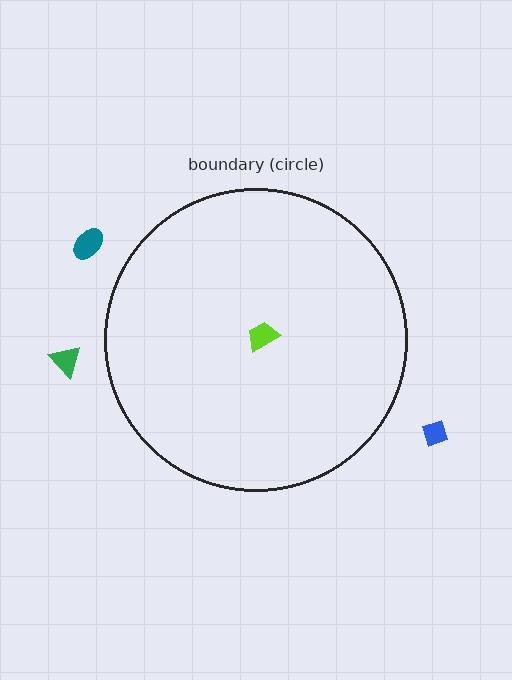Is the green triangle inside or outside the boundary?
Outside.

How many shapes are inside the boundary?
1 inside, 3 outside.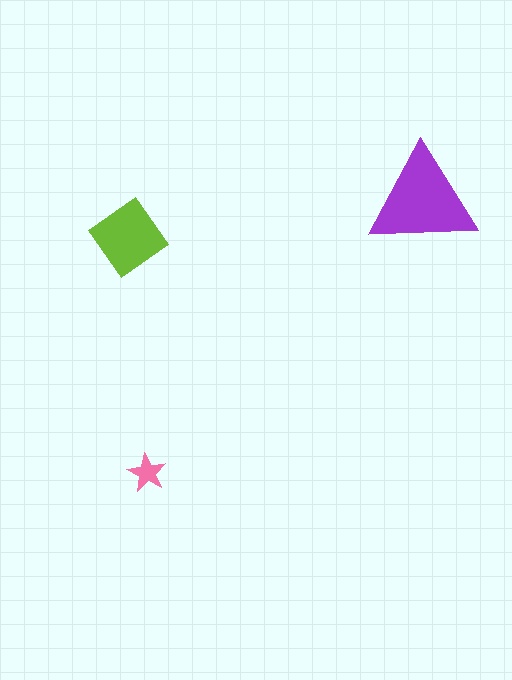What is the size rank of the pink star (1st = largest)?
3rd.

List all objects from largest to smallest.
The purple triangle, the lime diamond, the pink star.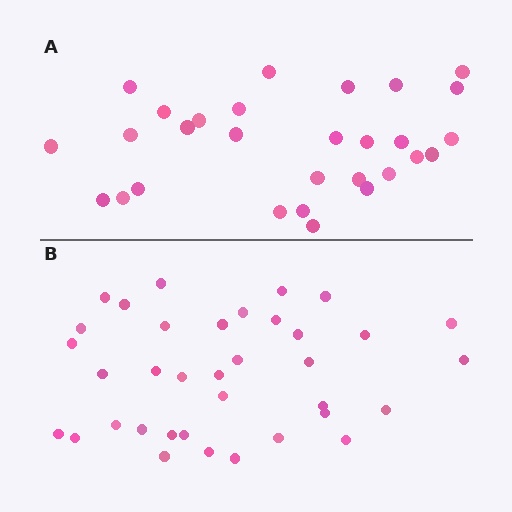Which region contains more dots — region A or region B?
Region B (the bottom region) has more dots.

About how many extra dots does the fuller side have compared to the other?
Region B has roughly 8 or so more dots than region A.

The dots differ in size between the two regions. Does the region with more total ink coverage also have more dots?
No. Region A has more total ink coverage because its dots are larger, but region B actually contains more individual dots. Total area can be misleading — the number of items is what matters here.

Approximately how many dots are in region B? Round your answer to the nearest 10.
About 40 dots. (The exact count is 36, which rounds to 40.)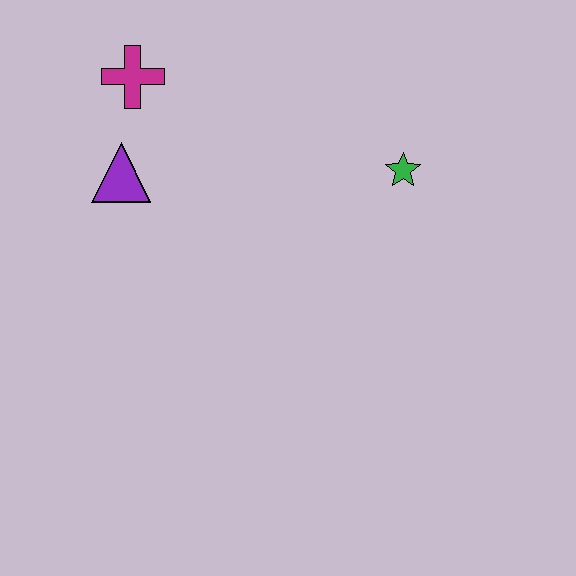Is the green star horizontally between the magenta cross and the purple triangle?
No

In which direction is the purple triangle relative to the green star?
The purple triangle is to the left of the green star.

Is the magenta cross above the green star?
Yes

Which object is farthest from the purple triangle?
The green star is farthest from the purple triangle.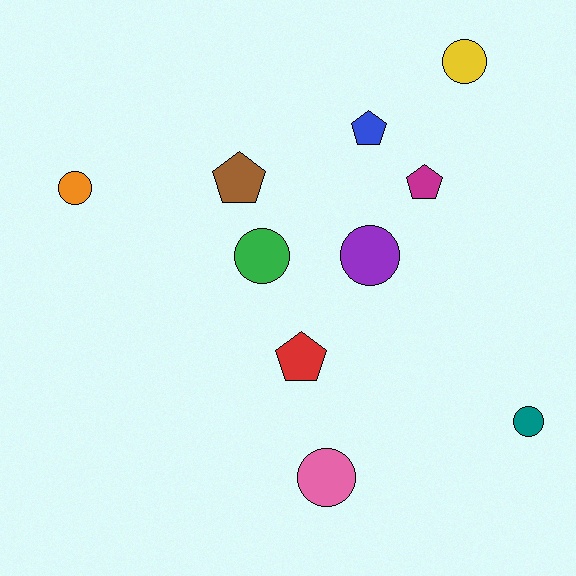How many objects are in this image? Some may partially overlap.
There are 10 objects.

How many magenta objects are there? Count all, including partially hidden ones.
There is 1 magenta object.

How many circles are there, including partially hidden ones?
There are 6 circles.